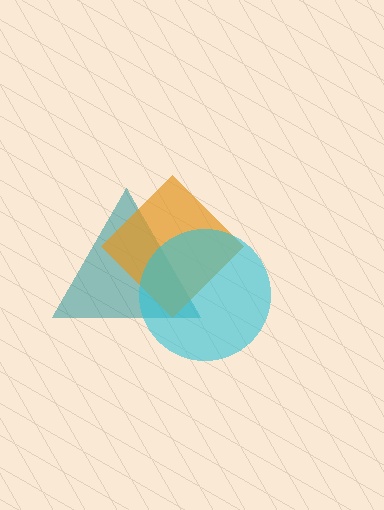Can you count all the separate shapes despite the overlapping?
Yes, there are 3 separate shapes.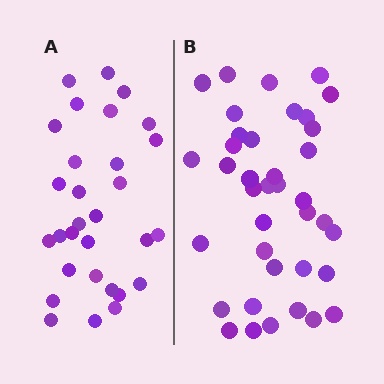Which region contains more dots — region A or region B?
Region B (the right region) has more dots.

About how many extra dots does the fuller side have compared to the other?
Region B has roughly 8 or so more dots than region A.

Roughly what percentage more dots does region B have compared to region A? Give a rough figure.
About 25% more.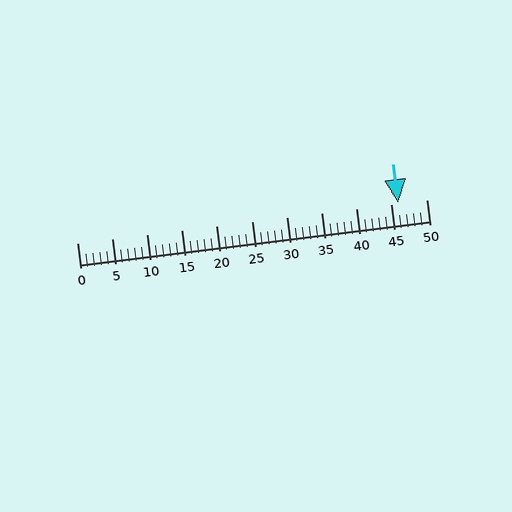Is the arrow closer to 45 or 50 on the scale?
The arrow is closer to 45.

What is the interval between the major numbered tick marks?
The major tick marks are spaced 5 units apart.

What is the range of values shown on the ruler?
The ruler shows values from 0 to 50.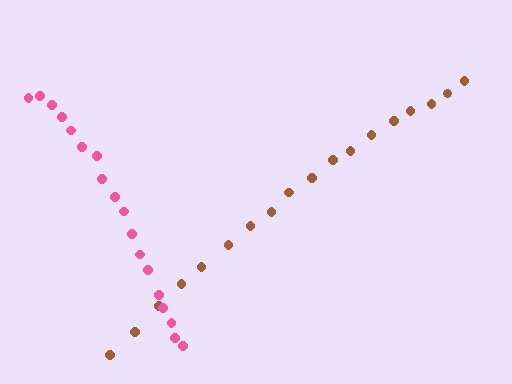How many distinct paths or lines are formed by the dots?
There are 2 distinct paths.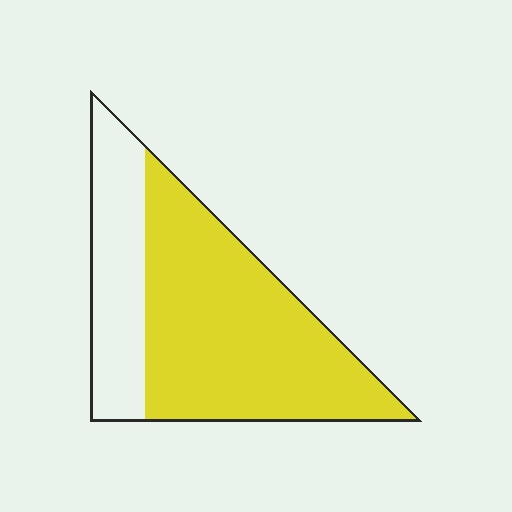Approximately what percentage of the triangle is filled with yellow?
Approximately 70%.